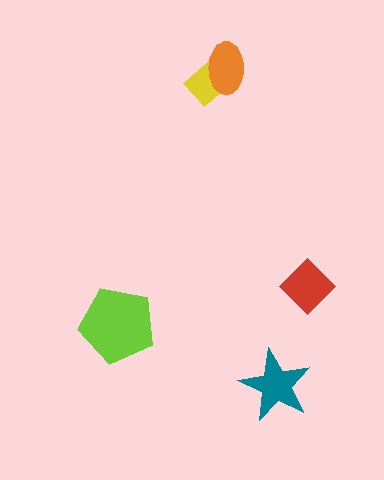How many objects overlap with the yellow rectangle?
1 object overlaps with the yellow rectangle.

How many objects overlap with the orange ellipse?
1 object overlaps with the orange ellipse.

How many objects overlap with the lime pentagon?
0 objects overlap with the lime pentagon.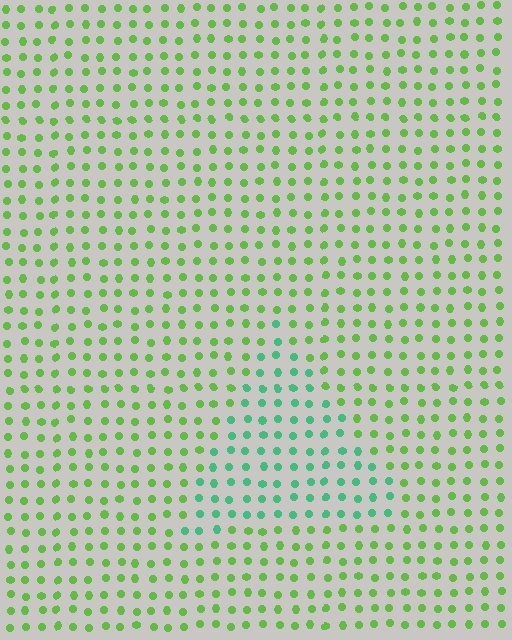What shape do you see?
I see a triangle.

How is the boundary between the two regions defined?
The boundary is defined purely by a slight shift in hue (about 46 degrees). Spacing, size, and orientation are identical on both sides.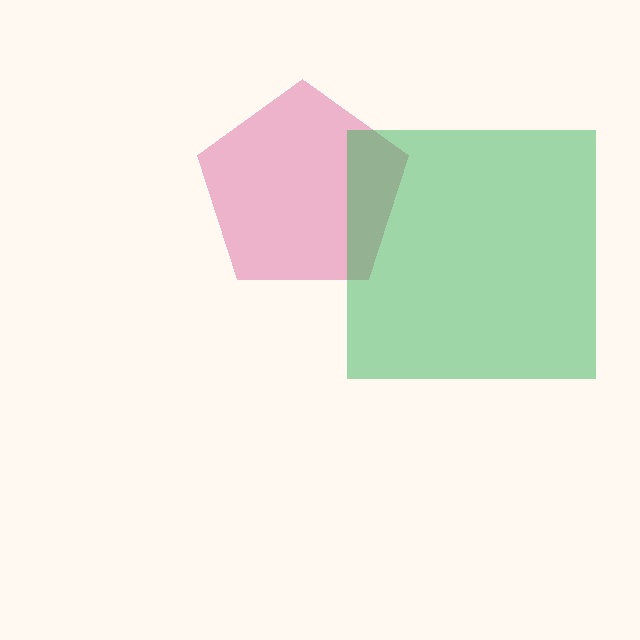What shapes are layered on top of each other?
The layered shapes are: a pink pentagon, a green square.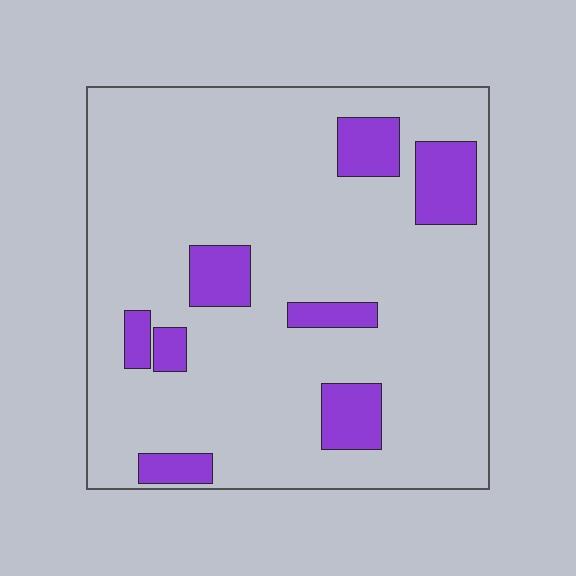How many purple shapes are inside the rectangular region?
8.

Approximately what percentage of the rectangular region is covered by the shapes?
Approximately 15%.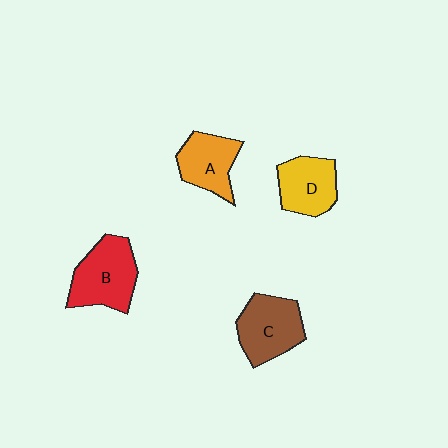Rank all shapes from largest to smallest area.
From largest to smallest: B (red), C (brown), D (yellow), A (orange).